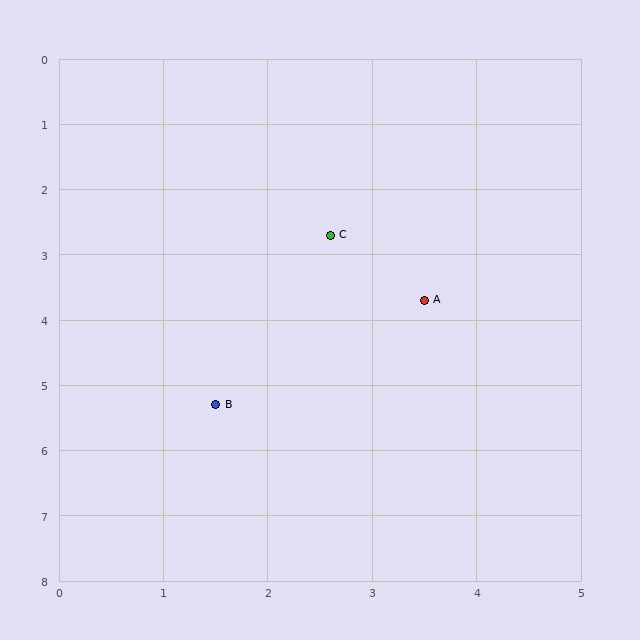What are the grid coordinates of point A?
Point A is at approximately (3.5, 3.7).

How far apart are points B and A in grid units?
Points B and A are about 2.6 grid units apart.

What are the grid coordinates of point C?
Point C is at approximately (2.6, 2.7).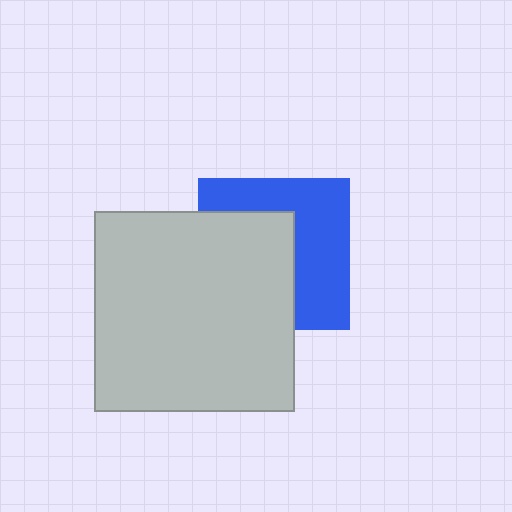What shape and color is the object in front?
The object in front is a light gray square.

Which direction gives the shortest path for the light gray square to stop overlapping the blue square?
Moving left gives the shortest separation.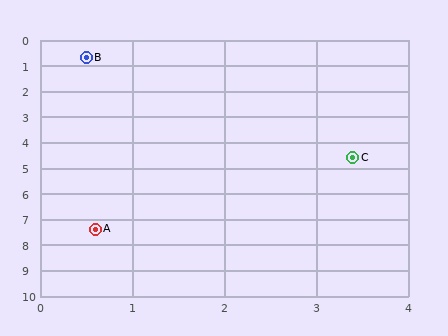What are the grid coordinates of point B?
Point B is at approximately (0.5, 0.7).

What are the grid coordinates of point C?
Point C is at approximately (3.4, 4.6).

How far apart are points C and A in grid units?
Points C and A are about 4.0 grid units apart.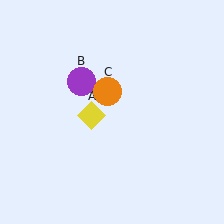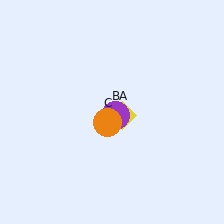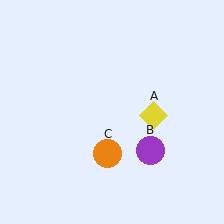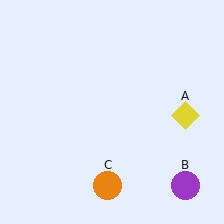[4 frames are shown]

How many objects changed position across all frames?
3 objects changed position: yellow diamond (object A), purple circle (object B), orange circle (object C).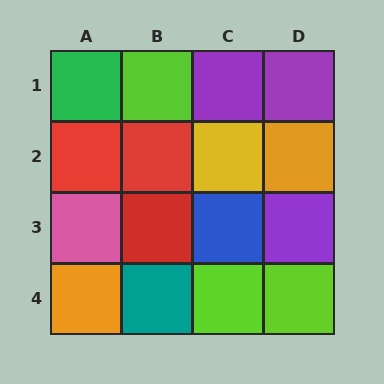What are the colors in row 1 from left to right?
Green, lime, purple, purple.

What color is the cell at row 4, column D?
Lime.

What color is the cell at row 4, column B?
Teal.